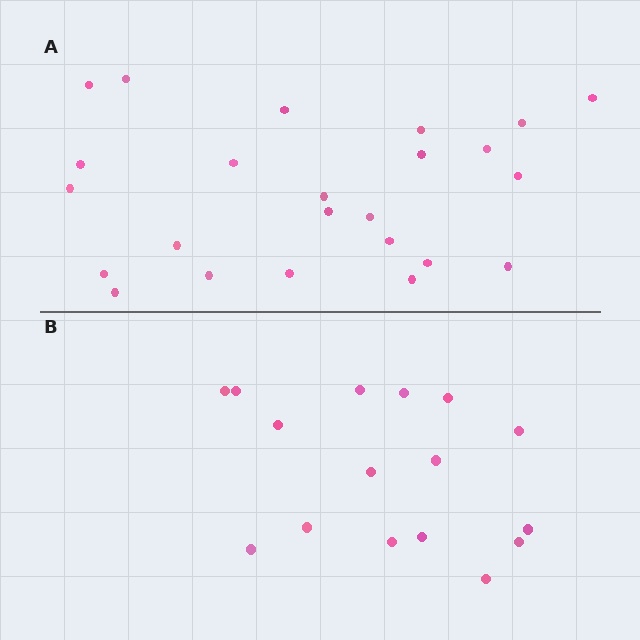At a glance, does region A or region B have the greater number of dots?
Region A (the top region) has more dots.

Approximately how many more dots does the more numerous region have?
Region A has roughly 8 or so more dots than region B.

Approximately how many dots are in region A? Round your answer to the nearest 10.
About 20 dots. (The exact count is 24, which rounds to 20.)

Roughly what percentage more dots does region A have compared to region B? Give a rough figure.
About 50% more.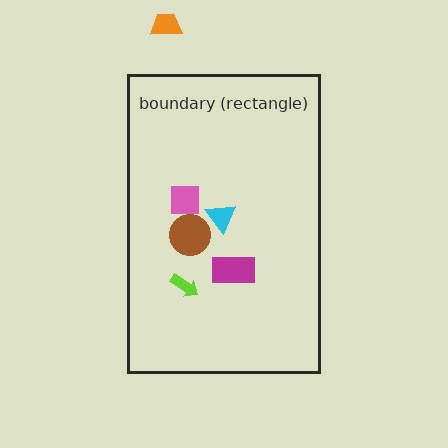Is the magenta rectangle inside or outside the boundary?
Inside.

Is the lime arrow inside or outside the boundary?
Inside.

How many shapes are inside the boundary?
5 inside, 1 outside.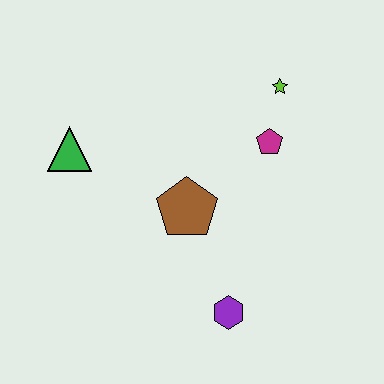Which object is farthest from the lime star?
The purple hexagon is farthest from the lime star.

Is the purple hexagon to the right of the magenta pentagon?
No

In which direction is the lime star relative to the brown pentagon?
The lime star is above the brown pentagon.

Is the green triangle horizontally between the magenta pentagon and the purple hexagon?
No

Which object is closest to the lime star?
The magenta pentagon is closest to the lime star.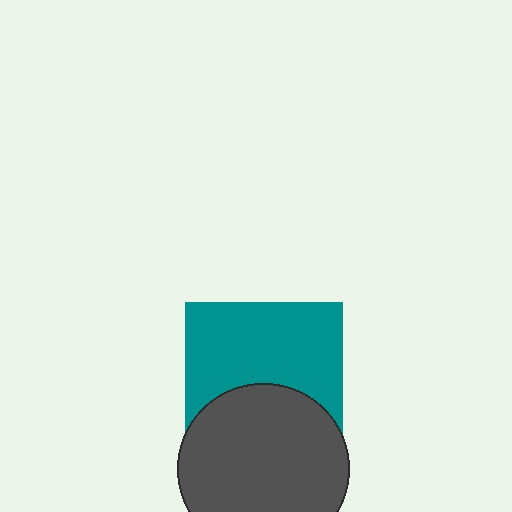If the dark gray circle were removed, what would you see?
You would see the complete teal square.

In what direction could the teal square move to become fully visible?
The teal square could move up. That would shift it out from behind the dark gray circle entirely.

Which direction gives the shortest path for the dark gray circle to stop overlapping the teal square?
Moving down gives the shortest separation.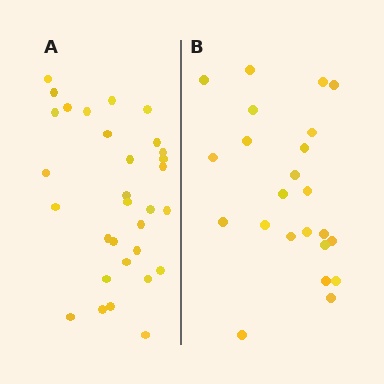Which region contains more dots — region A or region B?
Region A (the left region) has more dots.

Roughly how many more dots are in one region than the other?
Region A has roughly 8 or so more dots than region B.